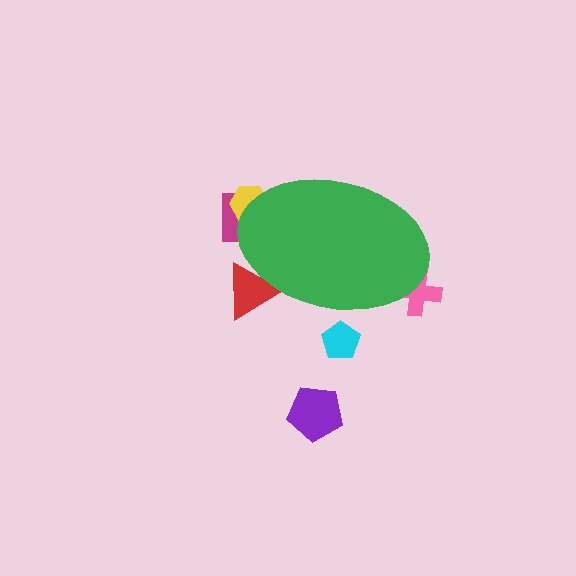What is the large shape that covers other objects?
A green ellipse.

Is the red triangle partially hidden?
Yes, the red triangle is partially hidden behind the green ellipse.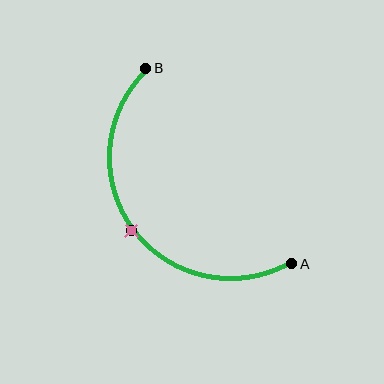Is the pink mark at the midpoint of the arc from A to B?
Yes. The pink mark lies on the arc at equal arc-length from both A and B — it is the arc midpoint.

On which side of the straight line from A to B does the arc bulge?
The arc bulges below and to the left of the straight line connecting A and B.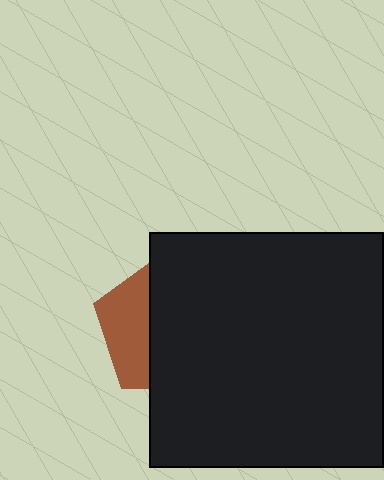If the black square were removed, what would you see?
You would see the complete brown pentagon.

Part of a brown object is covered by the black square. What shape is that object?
It is a pentagon.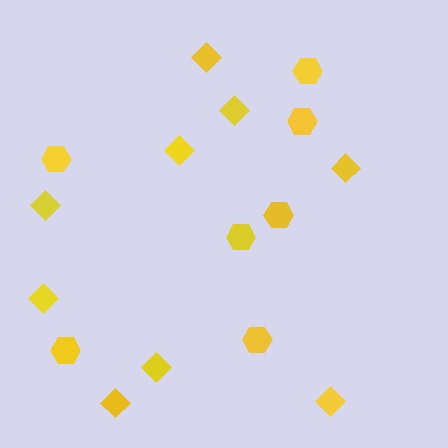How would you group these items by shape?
There are 2 groups: one group of hexagons (7) and one group of diamonds (9).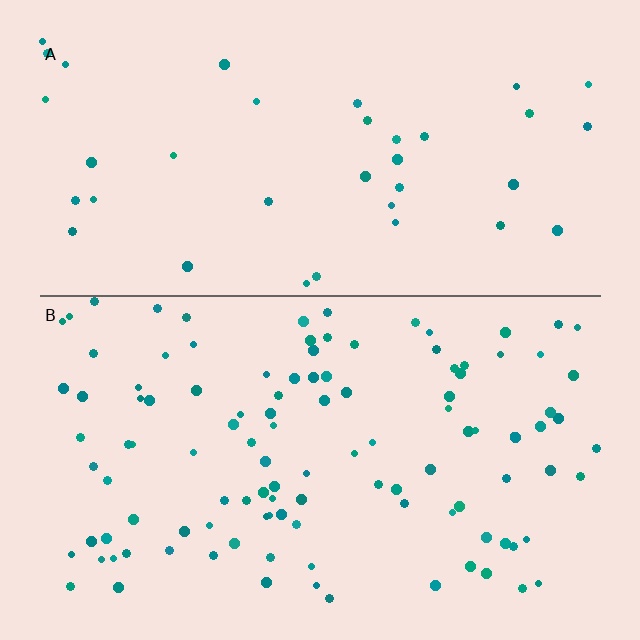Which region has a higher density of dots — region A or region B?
B (the bottom).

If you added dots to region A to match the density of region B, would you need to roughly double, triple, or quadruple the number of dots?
Approximately triple.